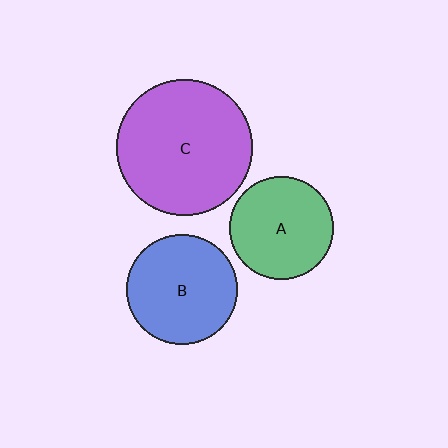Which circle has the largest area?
Circle C (purple).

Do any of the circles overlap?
No, none of the circles overlap.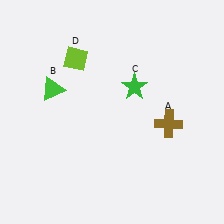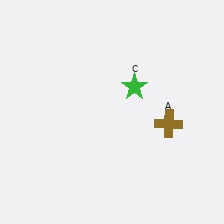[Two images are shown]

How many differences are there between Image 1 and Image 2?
There are 2 differences between the two images.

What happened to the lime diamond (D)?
The lime diamond (D) was removed in Image 2. It was in the top-left area of Image 1.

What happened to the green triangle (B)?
The green triangle (B) was removed in Image 2. It was in the top-left area of Image 1.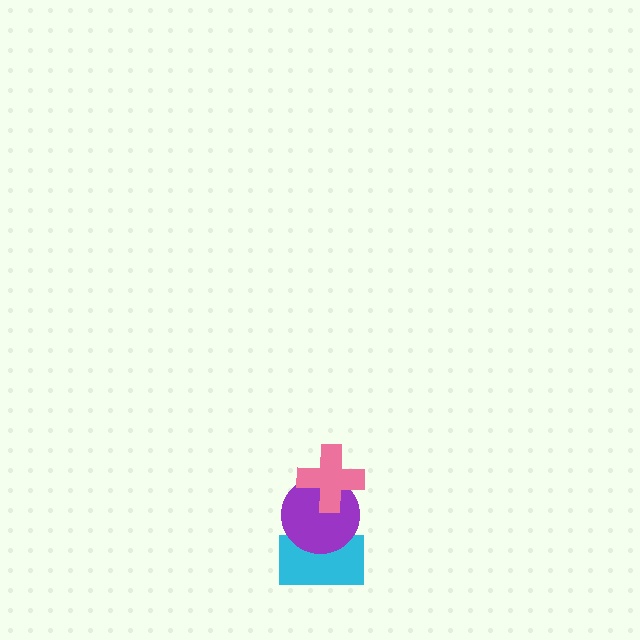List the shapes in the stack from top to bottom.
From top to bottom: the pink cross, the purple circle, the cyan rectangle.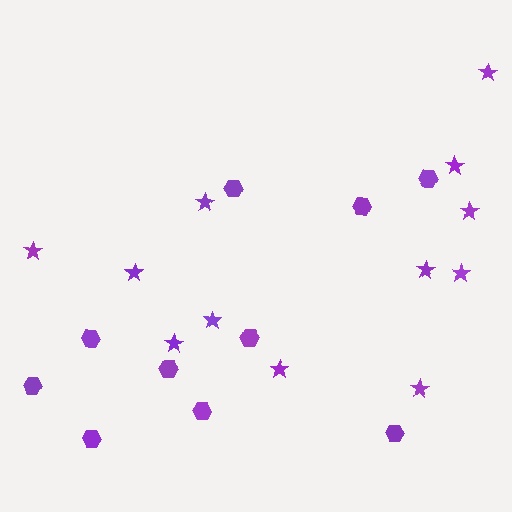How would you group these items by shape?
There are 2 groups: one group of stars (12) and one group of hexagons (10).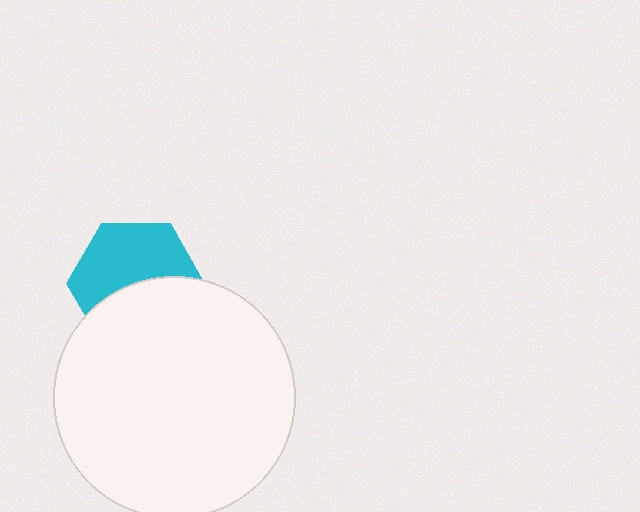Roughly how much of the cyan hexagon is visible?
About half of it is visible (roughly 54%).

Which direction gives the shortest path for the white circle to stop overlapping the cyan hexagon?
Moving down gives the shortest separation.